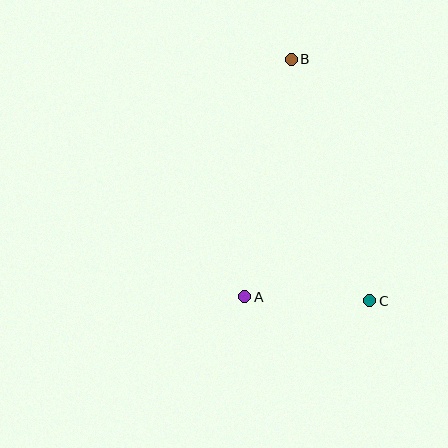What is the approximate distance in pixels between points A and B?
The distance between A and B is approximately 242 pixels.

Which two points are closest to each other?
Points A and C are closest to each other.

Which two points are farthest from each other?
Points B and C are farthest from each other.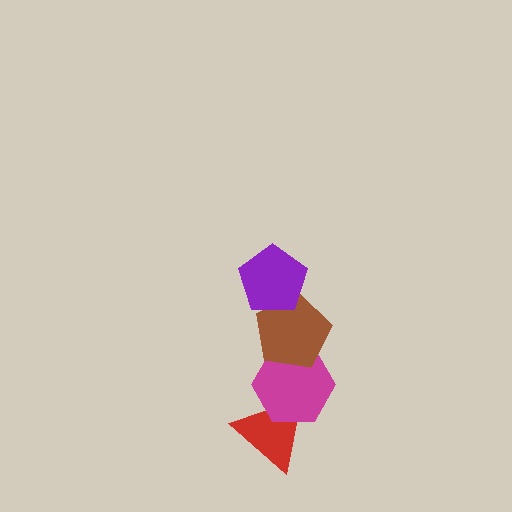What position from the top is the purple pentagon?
The purple pentagon is 1st from the top.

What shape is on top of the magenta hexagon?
The brown pentagon is on top of the magenta hexagon.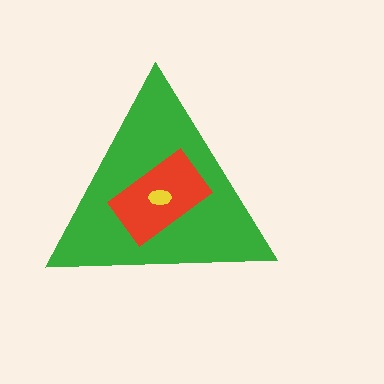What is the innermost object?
The yellow ellipse.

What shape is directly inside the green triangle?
The red rectangle.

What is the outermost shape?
The green triangle.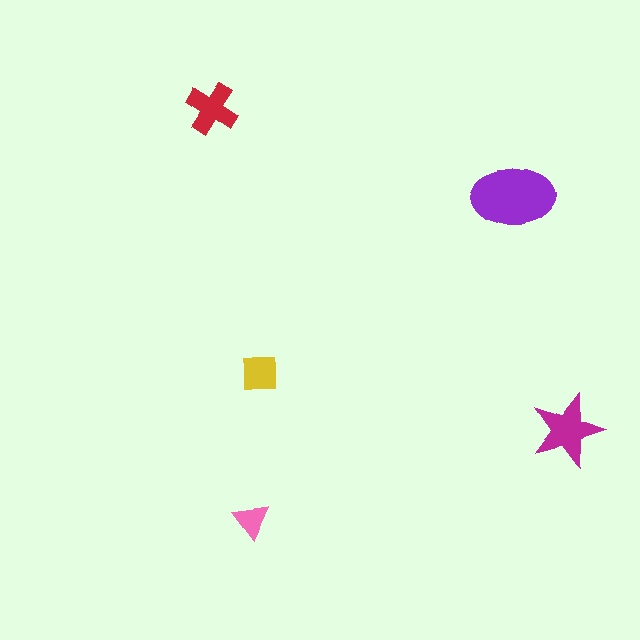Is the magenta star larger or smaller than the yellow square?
Larger.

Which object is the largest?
The purple ellipse.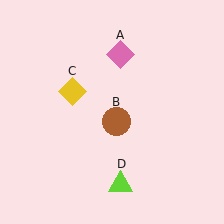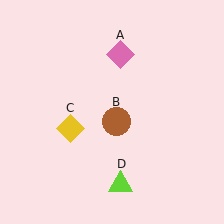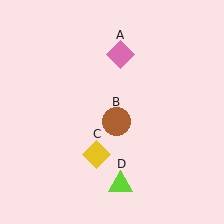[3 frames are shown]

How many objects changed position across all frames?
1 object changed position: yellow diamond (object C).